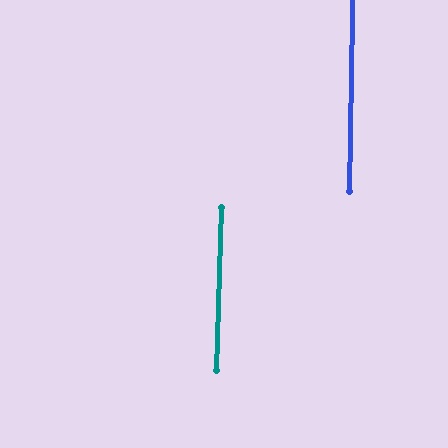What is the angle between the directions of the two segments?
Approximately 1 degree.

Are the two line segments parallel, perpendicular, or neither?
Parallel — their directions differ by only 1.0°.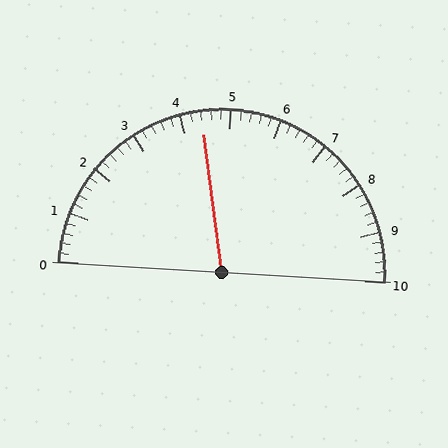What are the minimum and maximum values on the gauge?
The gauge ranges from 0 to 10.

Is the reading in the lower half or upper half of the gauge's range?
The reading is in the lower half of the range (0 to 10).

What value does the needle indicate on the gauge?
The needle indicates approximately 4.4.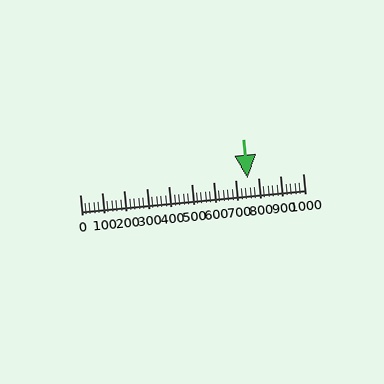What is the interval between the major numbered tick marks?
The major tick marks are spaced 100 units apart.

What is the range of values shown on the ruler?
The ruler shows values from 0 to 1000.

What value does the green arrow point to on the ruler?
The green arrow points to approximately 752.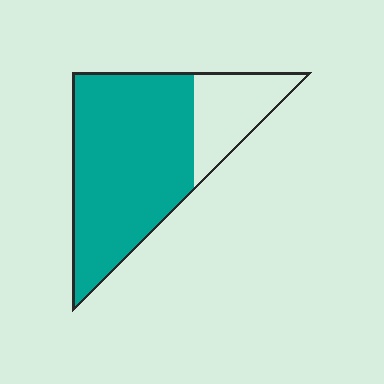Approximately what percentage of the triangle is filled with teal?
Approximately 75%.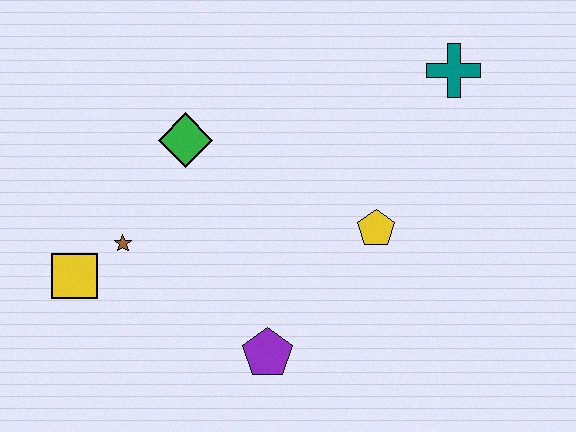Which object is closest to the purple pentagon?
The yellow pentagon is closest to the purple pentagon.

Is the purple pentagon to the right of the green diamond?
Yes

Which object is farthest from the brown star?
The teal cross is farthest from the brown star.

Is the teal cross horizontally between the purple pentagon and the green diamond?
No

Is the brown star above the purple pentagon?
Yes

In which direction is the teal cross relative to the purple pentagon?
The teal cross is above the purple pentagon.